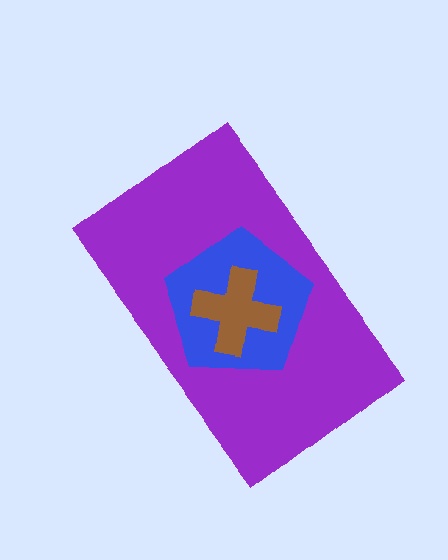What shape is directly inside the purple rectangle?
The blue pentagon.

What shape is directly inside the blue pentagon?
The brown cross.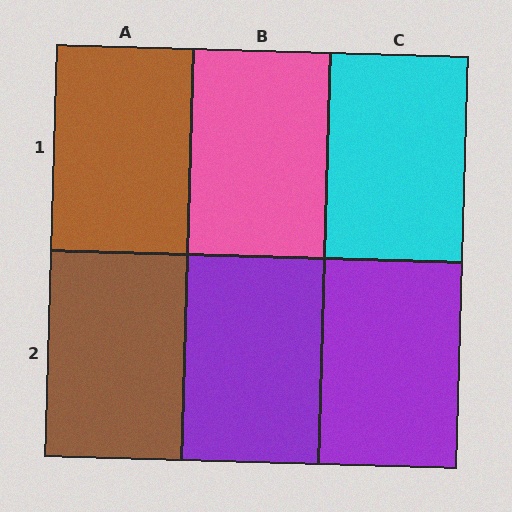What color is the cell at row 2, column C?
Purple.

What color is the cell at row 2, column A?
Brown.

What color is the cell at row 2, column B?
Purple.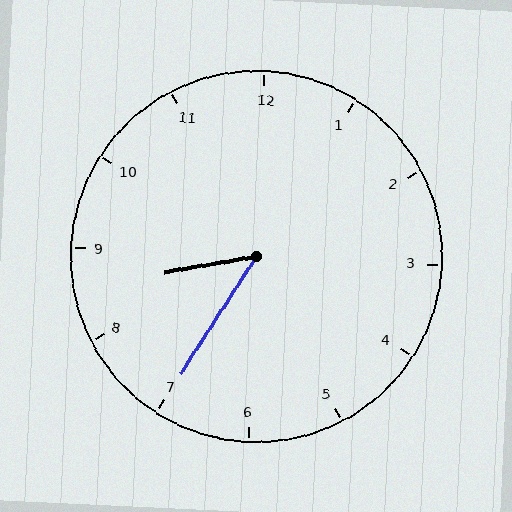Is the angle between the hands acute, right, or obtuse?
It is acute.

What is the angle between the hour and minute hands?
Approximately 48 degrees.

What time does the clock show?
8:35.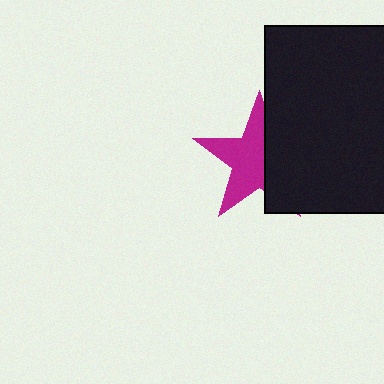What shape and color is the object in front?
The object in front is a black rectangle.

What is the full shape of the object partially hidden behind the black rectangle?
The partially hidden object is a magenta star.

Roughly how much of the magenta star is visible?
About half of it is visible (roughly 57%).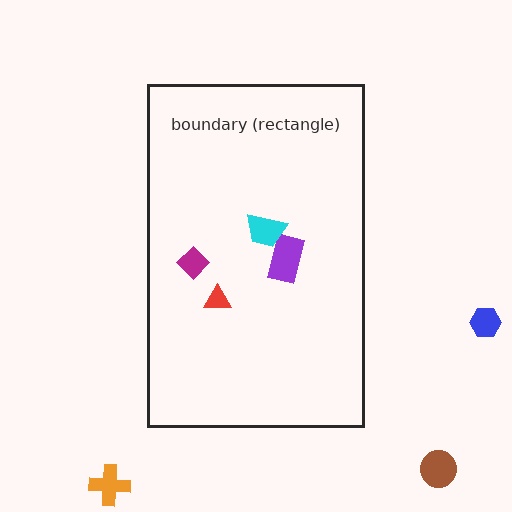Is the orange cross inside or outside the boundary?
Outside.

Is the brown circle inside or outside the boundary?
Outside.